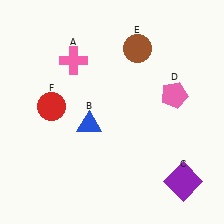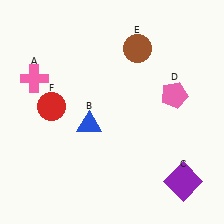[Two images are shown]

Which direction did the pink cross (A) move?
The pink cross (A) moved left.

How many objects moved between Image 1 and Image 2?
1 object moved between the two images.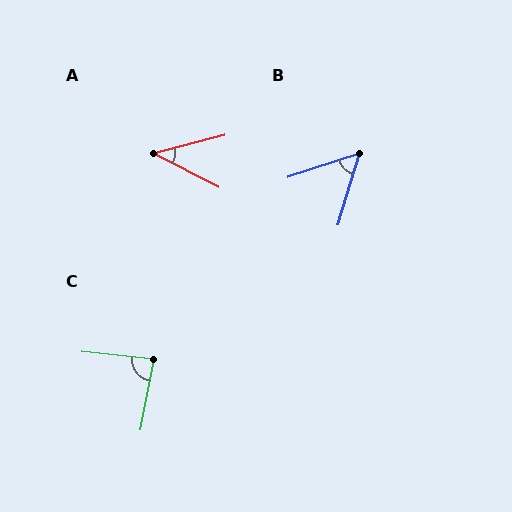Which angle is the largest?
C, at approximately 85 degrees.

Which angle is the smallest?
A, at approximately 42 degrees.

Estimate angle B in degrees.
Approximately 55 degrees.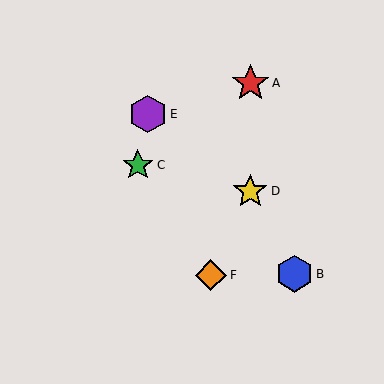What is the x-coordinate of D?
Object D is at x≈250.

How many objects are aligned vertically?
2 objects (A, D) are aligned vertically.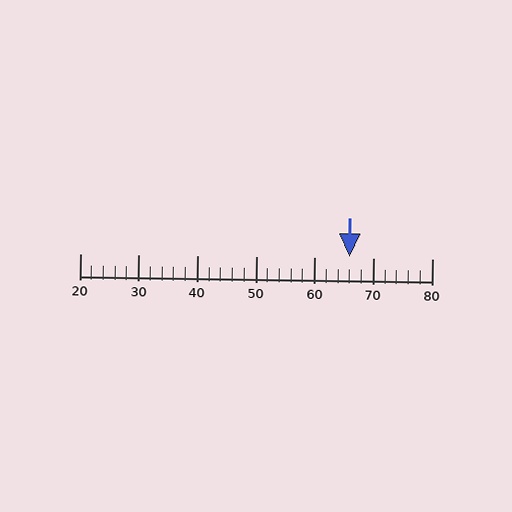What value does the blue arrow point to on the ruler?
The blue arrow points to approximately 66.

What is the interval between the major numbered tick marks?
The major tick marks are spaced 10 units apart.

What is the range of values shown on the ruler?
The ruler shows values from 20 to 80.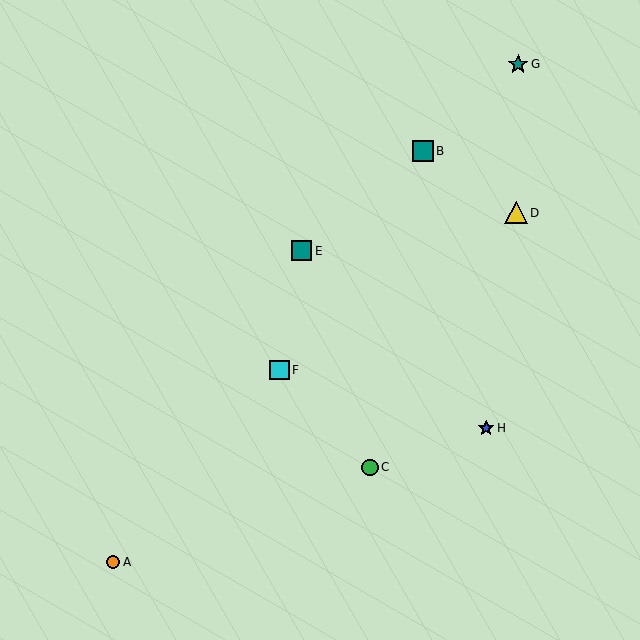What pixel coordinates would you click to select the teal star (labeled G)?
Click at (518, 64) to select the teal star G.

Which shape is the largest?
The yellow triangle (labeled D) is the largest.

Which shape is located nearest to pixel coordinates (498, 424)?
The blue star (labeled H) at (486, 428) is nearest to that location.